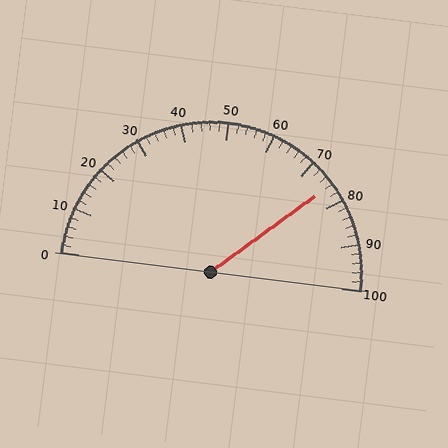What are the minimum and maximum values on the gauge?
The gauge ranges from 0 to 100.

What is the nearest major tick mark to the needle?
The nearest major tick mark is 80.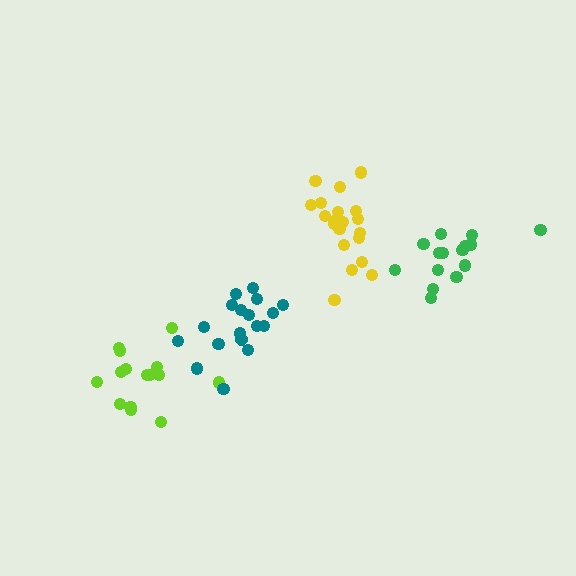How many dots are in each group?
Group 1: 15 dots, Group 2: 15 dots, Group 3: 18 dots, Group 4: 21 dots (69 total).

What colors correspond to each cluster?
The clusters are colored: green, lime, teal, yellow.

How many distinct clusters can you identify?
There are 4 distinct clusters.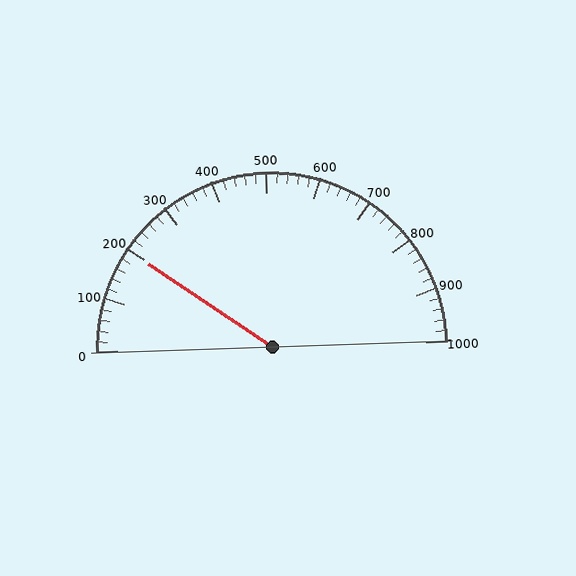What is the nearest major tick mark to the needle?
The nearest major tick mark is 200.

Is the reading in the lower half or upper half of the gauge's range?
The reading is in the lower half of the range (0 to 1000).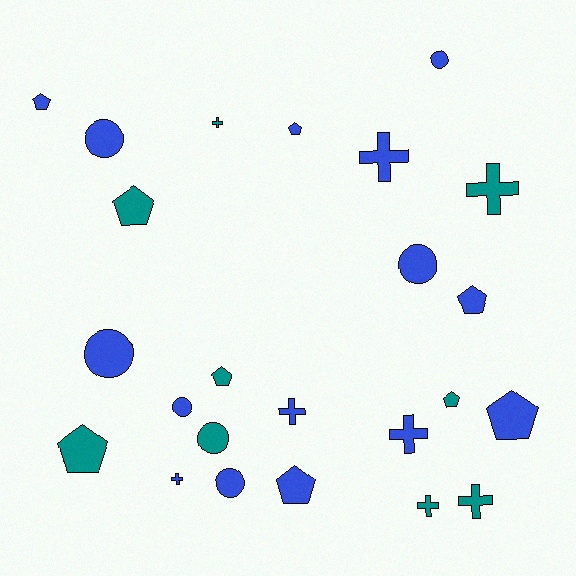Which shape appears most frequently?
Pentagon, with 9 objects.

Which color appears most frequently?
Blue, with 15 objects.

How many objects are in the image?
There are 24 objects.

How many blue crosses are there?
There are 4 blue crosses.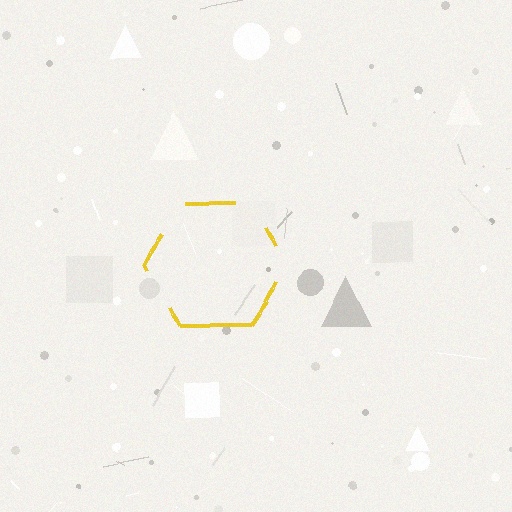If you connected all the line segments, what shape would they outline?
They would outline a hexagon.